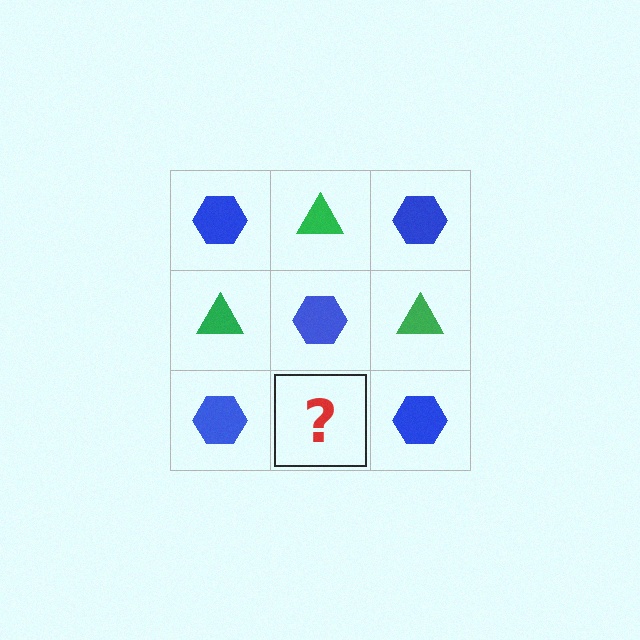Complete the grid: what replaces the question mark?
The question mark should be replaced with a green triangle.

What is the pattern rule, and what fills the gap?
The rule is that it alternates blue hexagon and green triangle in a checkerboard pattern. The gap should be filled with a green triangle.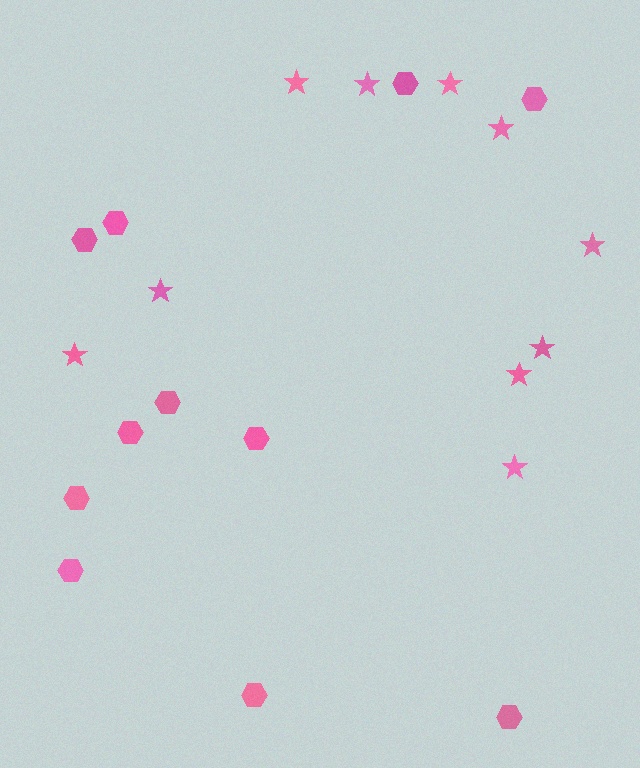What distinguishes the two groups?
There are 2 groups: one group of hexagons (11) and one group of stars (10).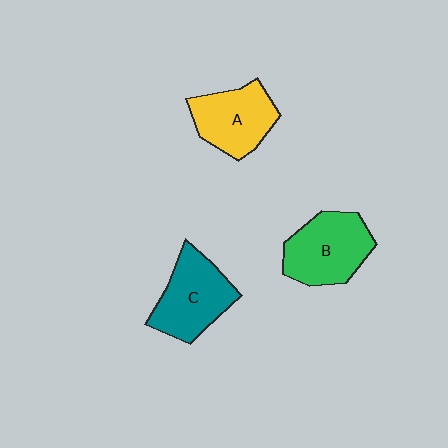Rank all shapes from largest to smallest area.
From largest to smallest: B (green), C (teal), A (yellow).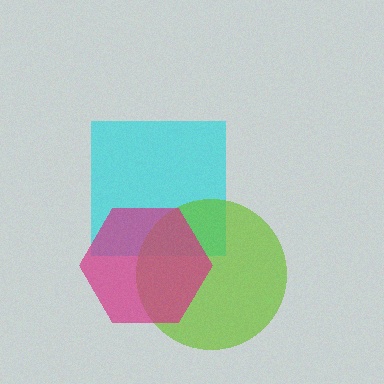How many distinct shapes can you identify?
There are 3 distinct shapes: a cyan square, a lime circle, a magenta hexagon.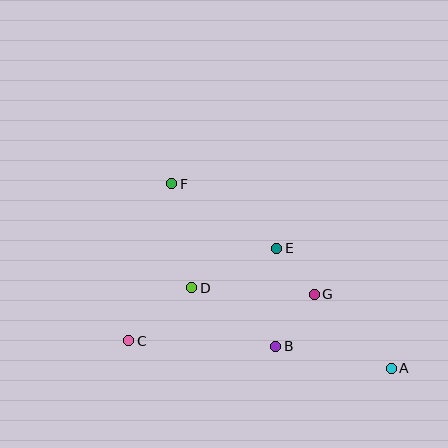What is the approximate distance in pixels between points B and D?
The distance between B and D is approximately 102 pixels.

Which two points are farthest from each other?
Points A and F are farthest from each other.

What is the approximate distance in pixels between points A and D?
The distance between A and D is approximately 215 pixels.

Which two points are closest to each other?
Points E and G are closest to each other.